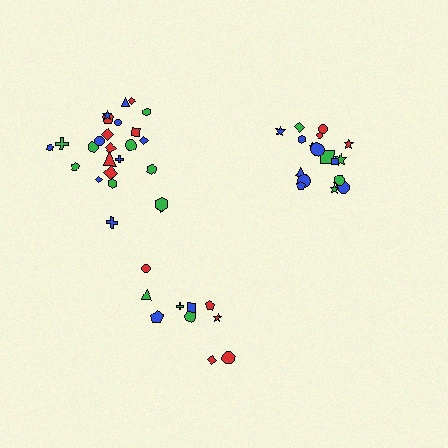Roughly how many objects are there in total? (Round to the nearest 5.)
Roughly 55 objects in total.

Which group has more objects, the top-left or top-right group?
The top-left group.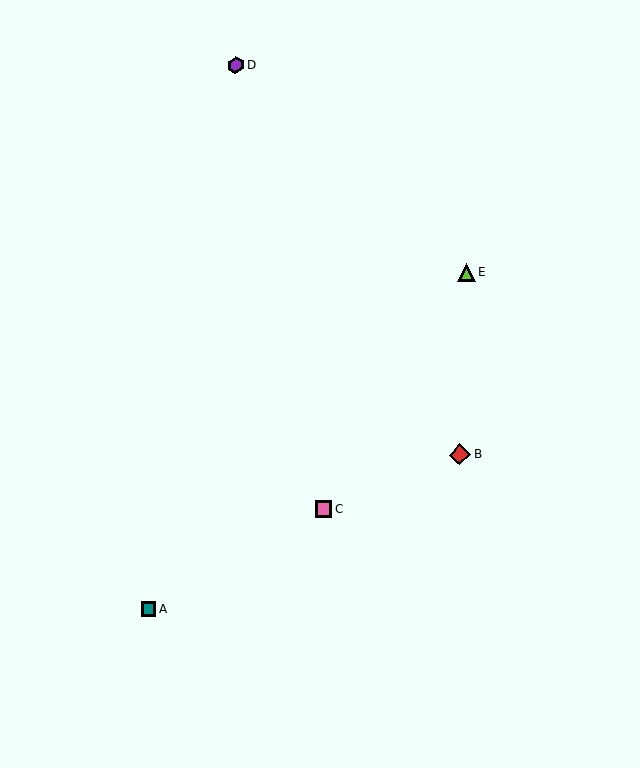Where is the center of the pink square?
The center of the pink square is at (324, 509).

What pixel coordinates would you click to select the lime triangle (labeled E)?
Click at (466, 273) to select the lime triangle E.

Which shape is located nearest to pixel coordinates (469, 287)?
The lime triangle (labeled E) at (466, 273) is nearest to that location.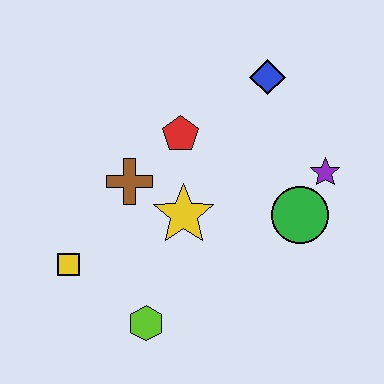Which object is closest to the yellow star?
The brown cross is closest to the yellow star.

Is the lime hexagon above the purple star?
No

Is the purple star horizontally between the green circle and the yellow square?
No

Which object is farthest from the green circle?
The yellow square is farthest from the green circle.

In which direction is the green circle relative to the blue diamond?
The green circle is below the blue diamond.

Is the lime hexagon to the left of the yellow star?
Yes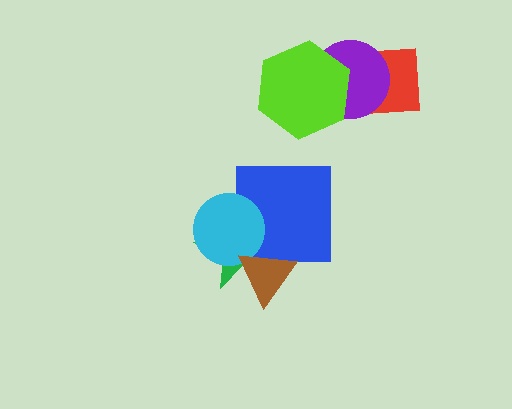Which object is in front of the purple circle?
The lime hexagon is in front of the purple circle.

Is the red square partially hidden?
Yes, it is partially covered by another shape.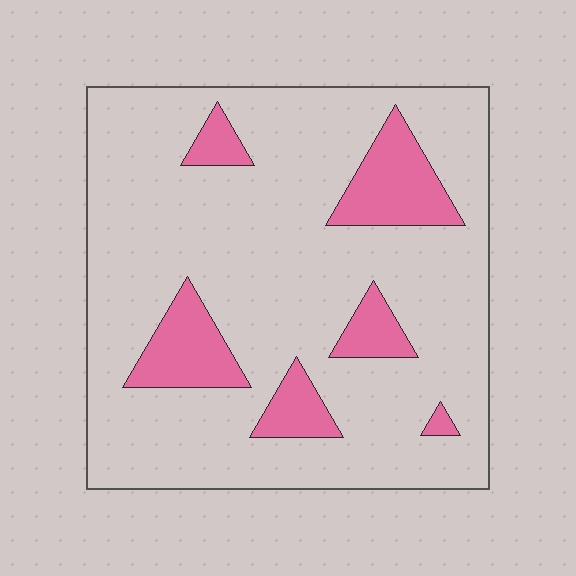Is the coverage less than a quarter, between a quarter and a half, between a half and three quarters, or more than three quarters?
Less than a quarter.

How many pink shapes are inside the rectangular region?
6.